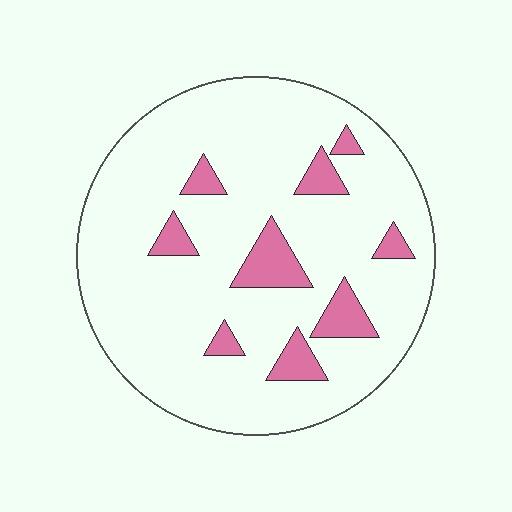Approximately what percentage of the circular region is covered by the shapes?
Approximately 15%.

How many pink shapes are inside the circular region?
9.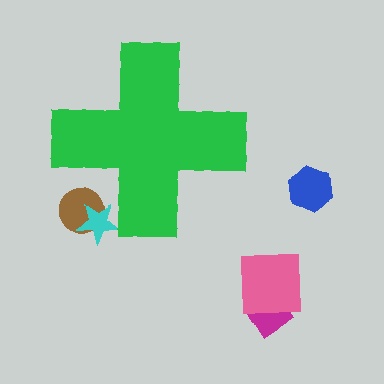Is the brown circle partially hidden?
Yes, the brown circle is partially hidden behind the green cross.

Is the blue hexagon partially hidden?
No, the blue hexagon is fully visible.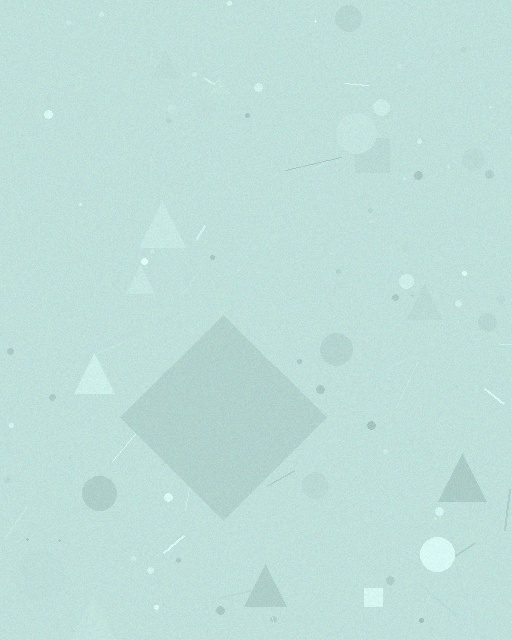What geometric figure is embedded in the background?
A diamond is embedded in the background.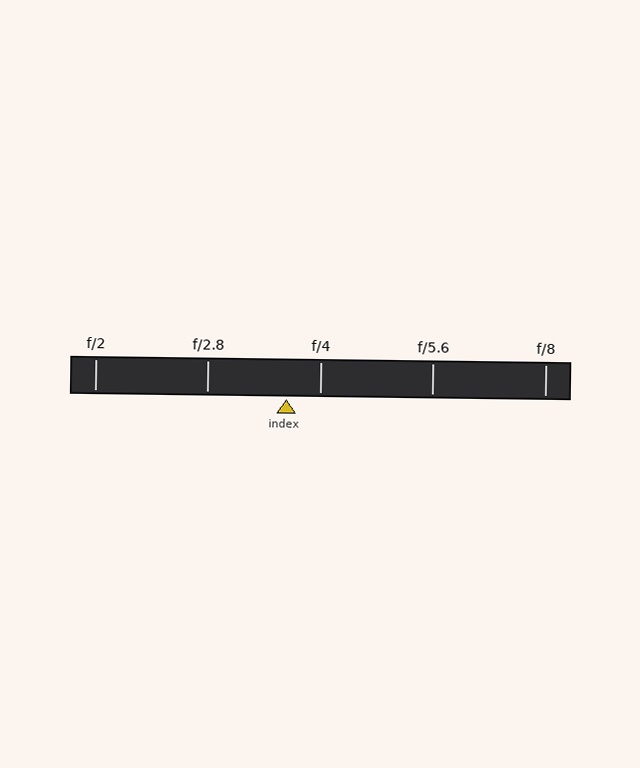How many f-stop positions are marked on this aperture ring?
There are 5 f-stop positions marked.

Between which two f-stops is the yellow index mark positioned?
The index mark is between f/2.8 and f/4.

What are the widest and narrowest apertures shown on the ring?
The widest aperture shown is f/2 and the narrowest is f/8.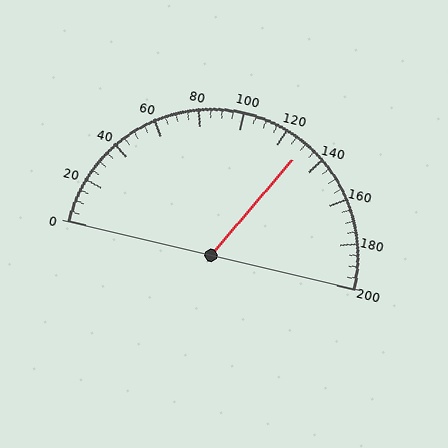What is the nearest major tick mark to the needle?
The nearest major tick mark is 120.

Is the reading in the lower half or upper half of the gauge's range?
The reading is in the upper half of the range (0 to 200).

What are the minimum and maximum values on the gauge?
The gauge ranges from 0 to 200.